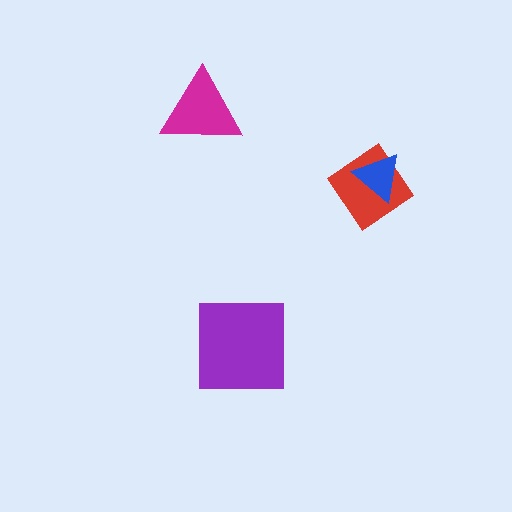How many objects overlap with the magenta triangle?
0 objects overlap with the magenta triangle.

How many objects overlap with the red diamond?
1 object overlaps with the red diamond.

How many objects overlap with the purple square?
0 objects overlap with the purple square.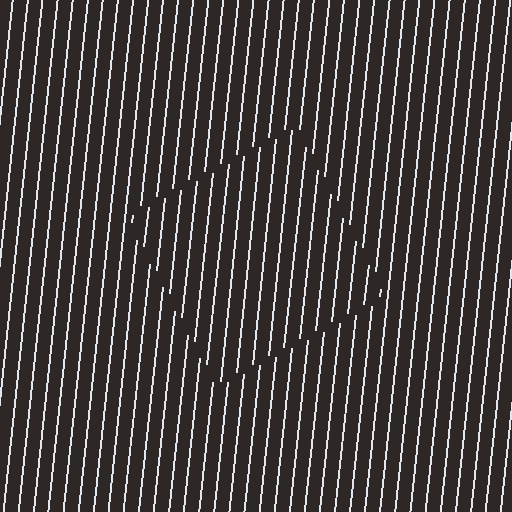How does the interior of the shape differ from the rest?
The interior of the shape contains the same grating, shifted by half a period — the contour is defined by the phase discontinuity where line-ends from the inner and outer gratings abut.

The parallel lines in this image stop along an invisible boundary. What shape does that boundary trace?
An illusory square. The interior of the shape contains the same grating, shifted by half a period — the contour is defined by the phase discontinuity where line-ends from the inner and outer gratings abut.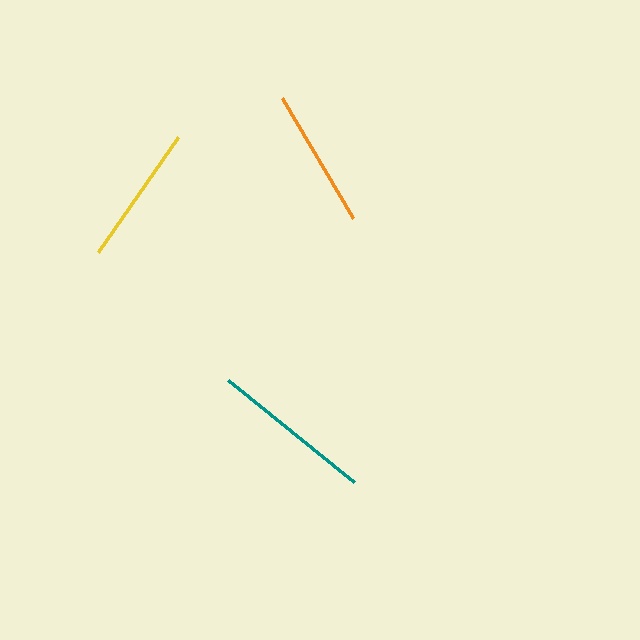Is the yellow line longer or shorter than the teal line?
The teal line is longer than the yellow line.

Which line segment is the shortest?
The orange line is the shortest at approximately 140 pixels.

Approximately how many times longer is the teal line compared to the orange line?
The teal line is approximately 1.2 times the length of the orange line.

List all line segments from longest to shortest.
From longest to shortest: teal, yellow, orange.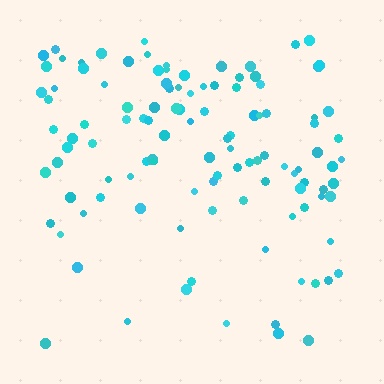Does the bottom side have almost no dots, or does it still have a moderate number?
Still a moderate number, just noticeably fewer than the top.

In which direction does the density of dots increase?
From bottom to top, with the top side densest.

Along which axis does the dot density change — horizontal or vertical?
Vertical.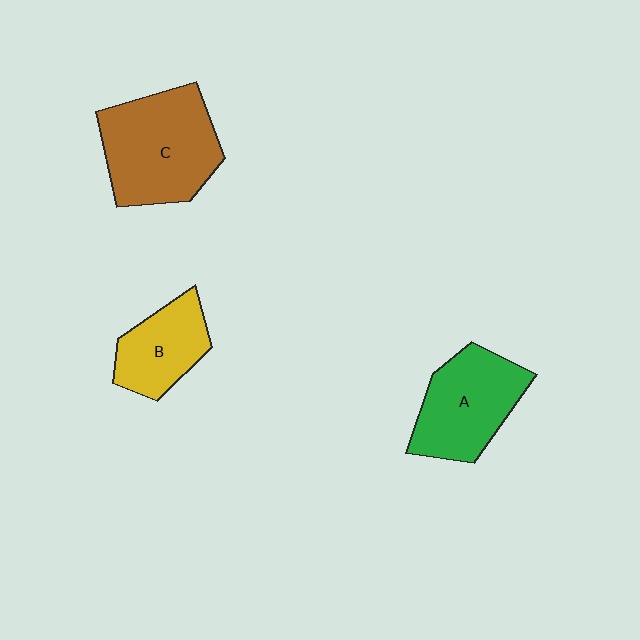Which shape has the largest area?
Shape C (brown).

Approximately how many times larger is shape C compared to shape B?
Approximately 1.7 times.